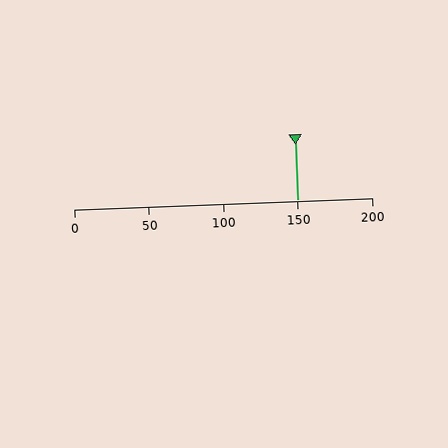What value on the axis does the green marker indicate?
The marker indicates approximately 150.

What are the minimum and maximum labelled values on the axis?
The axis runs from 0 to 200.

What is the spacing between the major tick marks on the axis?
The major ticks are spaced 50 apart.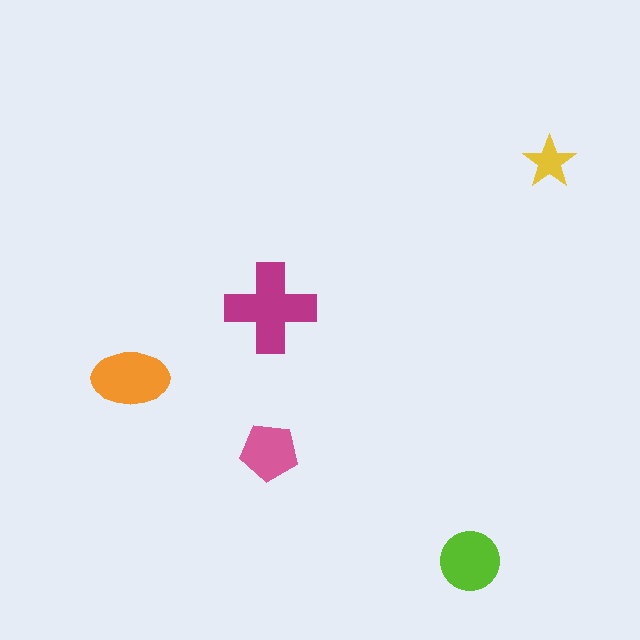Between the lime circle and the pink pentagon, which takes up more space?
The lime circle.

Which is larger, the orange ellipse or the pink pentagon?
The orange ellipse.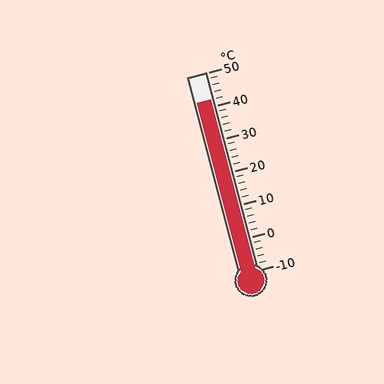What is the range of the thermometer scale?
The thermometer scale ranges from -10°C to 50°C.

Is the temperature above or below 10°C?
The temperature is above 10°C.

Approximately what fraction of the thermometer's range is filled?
The thermometer is filled to approximately 85% of its range.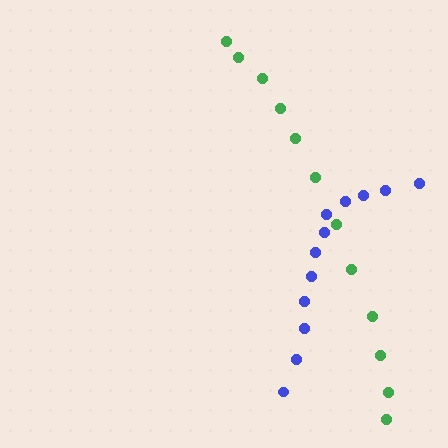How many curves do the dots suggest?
There are 2 distinct paths.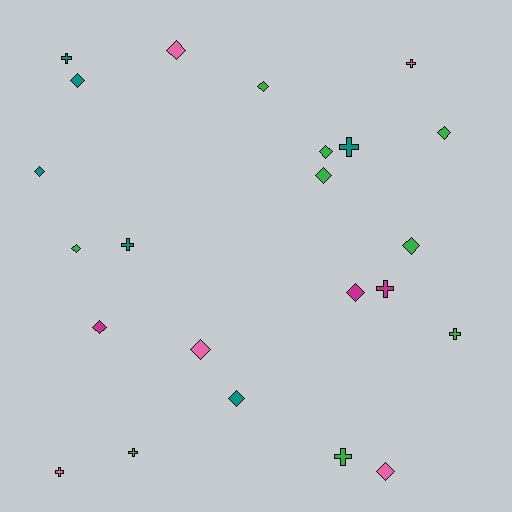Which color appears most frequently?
Green, with 9 objects.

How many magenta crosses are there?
There is 1 magenta cross.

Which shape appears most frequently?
Diamond, with 14 objects.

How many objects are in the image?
There are 23 objects.